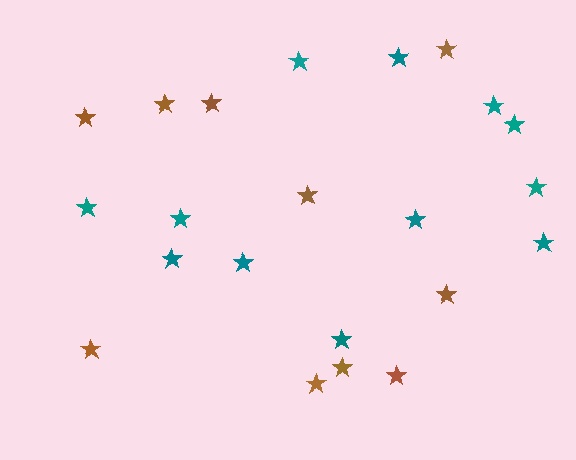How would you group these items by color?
There are 2 groups: one group of teal stars (12) and one group of brown stars (10).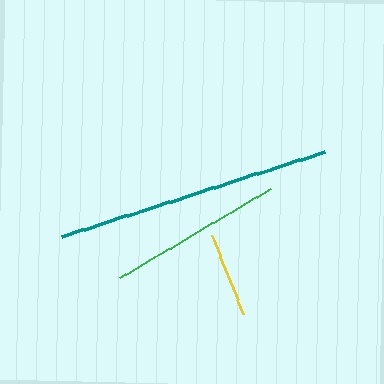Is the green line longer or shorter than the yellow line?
The green line is longer than the yellow line.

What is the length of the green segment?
The green segment is approximately 176 pixels long.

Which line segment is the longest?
The teal line is the longest at approximately 277 pixels.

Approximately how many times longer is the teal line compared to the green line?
The teal line is approximately 1.6 times the length of the green line.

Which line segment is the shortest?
The yellow line is the shortest at approximately 85 pixels.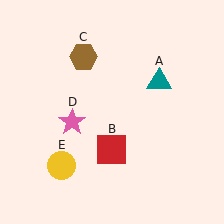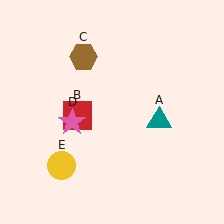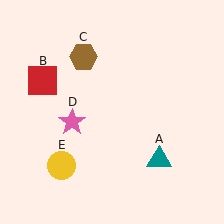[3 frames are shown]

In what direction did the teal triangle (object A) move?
The teal triangle (object A) moved down.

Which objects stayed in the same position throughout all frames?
Brown hexagon (object C) and pink star (object D) and yellow circle (object E) remained stationary.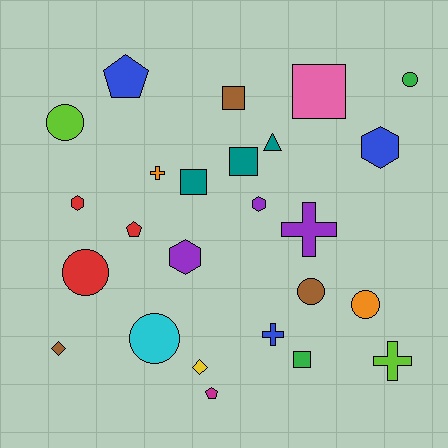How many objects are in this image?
There are 25 objects.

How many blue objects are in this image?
There are 3 blue objects.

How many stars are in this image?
There are no stars.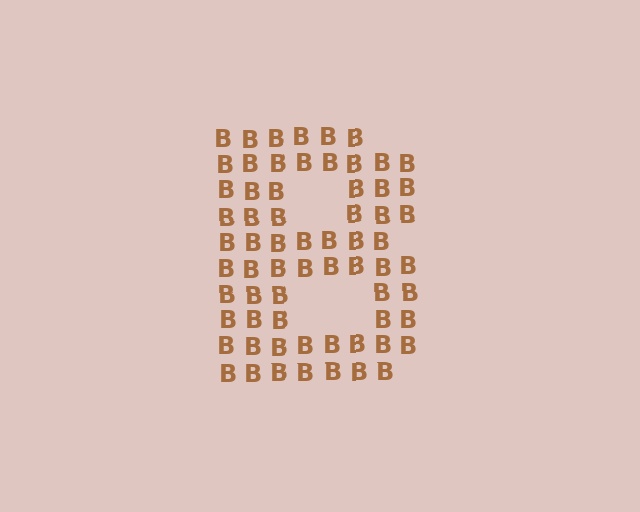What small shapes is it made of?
It is made of small letter B's.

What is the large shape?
The large shape is the letter B.